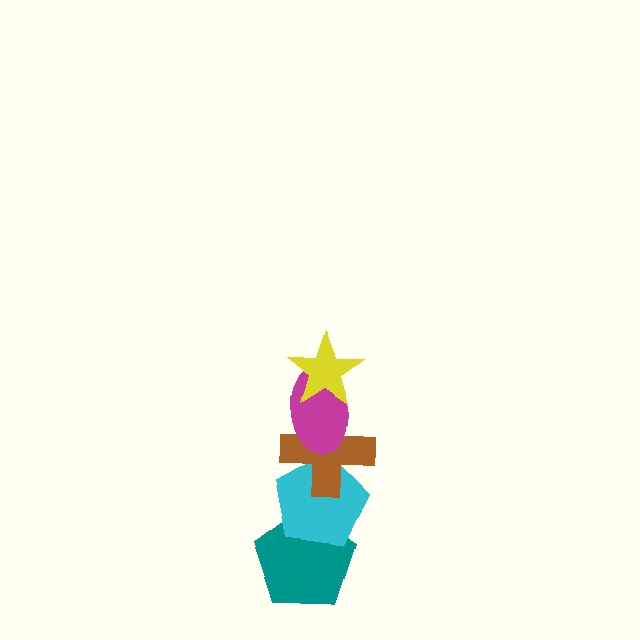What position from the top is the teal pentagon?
The teal pentagon is 5th from the top.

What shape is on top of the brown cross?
The magenta ellipse is on top of the brown cross.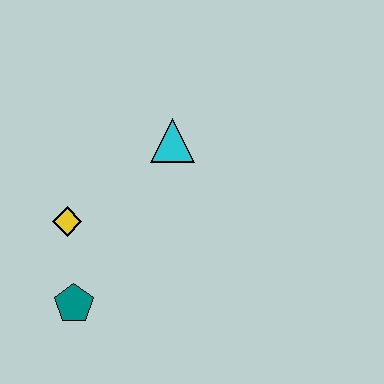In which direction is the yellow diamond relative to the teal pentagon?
The yellow diamond is above the teal pentagon.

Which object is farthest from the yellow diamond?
The cyan triangle is farthest from the yellow diamond.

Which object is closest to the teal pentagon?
The yellow diamond is closest to the teal pentagon.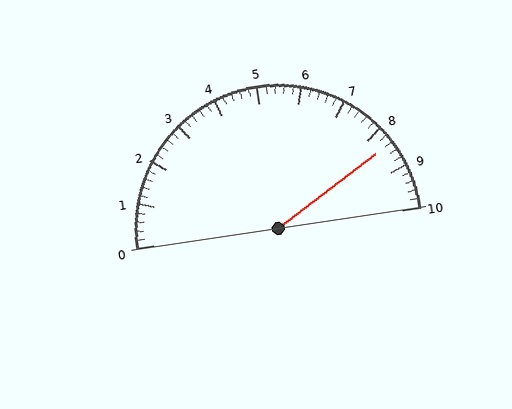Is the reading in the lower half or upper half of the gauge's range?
The reading is in the upper half of the range (0 to 10).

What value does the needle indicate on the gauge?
The needle indicates approximately 8.4.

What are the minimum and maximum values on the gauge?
The gauge ranges from 0 to 10.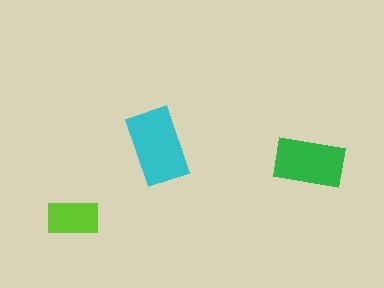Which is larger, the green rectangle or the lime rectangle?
The green one.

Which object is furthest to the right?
The green rectangle is rightmost.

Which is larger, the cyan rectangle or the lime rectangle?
The cyan one.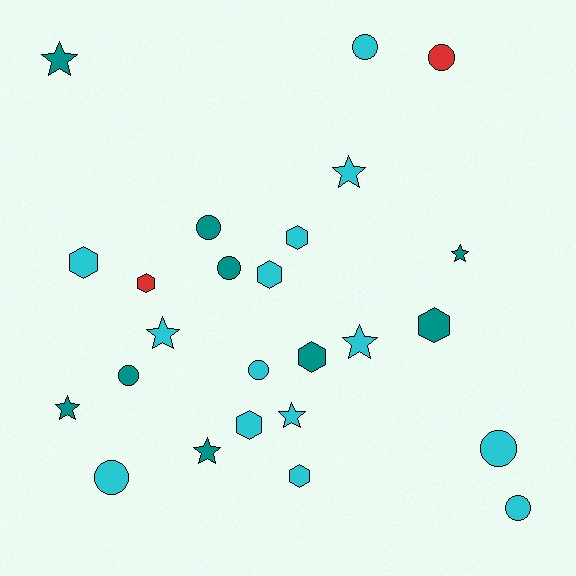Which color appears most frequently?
Cyan, with 14 objects.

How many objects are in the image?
There are 25 objects.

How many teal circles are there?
There are 3 teal circles.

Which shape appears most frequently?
Circle, with 9 objects.